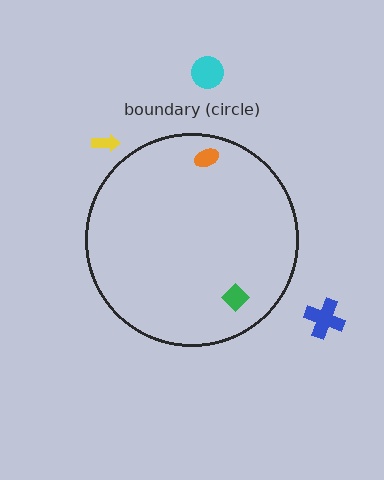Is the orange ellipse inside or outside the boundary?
Inside.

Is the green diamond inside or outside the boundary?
Inside.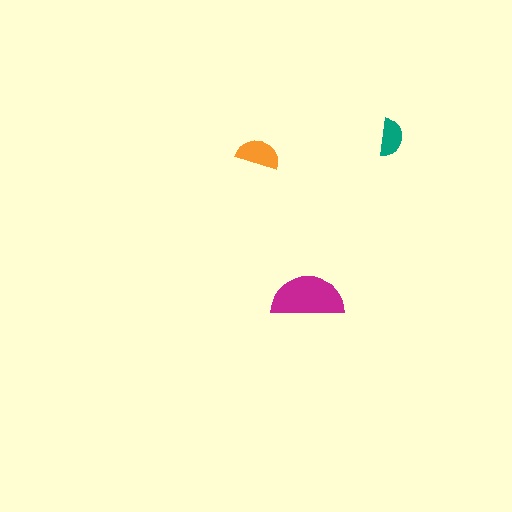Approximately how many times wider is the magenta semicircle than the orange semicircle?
About 1.5 times wider.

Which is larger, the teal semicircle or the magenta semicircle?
The magenta one.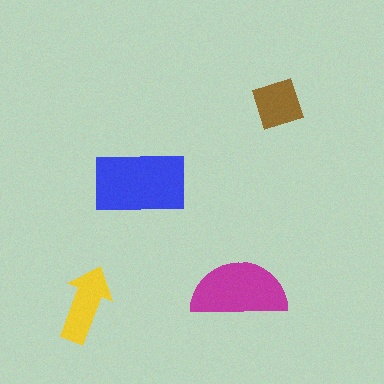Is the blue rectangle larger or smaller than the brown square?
Larger.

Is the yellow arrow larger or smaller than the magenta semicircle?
Smaller.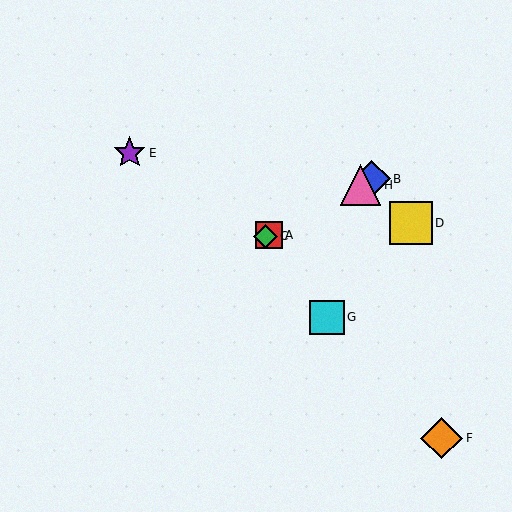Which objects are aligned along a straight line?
Objects A, B, C, H are aligned along a straight line.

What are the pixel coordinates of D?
Object D is at (411, 223).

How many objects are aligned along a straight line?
4 objects (A, B, C, H) are aligned along a straight line.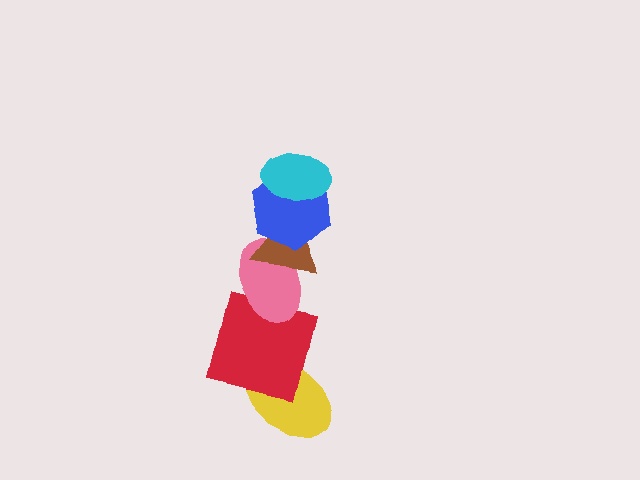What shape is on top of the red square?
The pink ellipse is on top of the red square.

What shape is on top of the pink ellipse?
The brown triangle is on top of the pink ellipse.